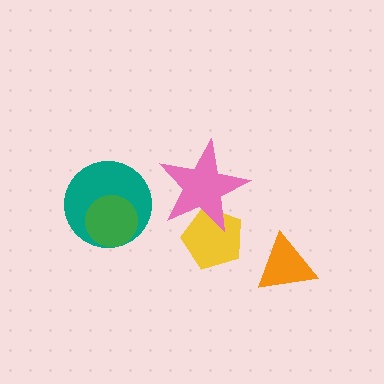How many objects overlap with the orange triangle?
0 objects overlap with the orange triangle.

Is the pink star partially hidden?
No, no other shape covers it.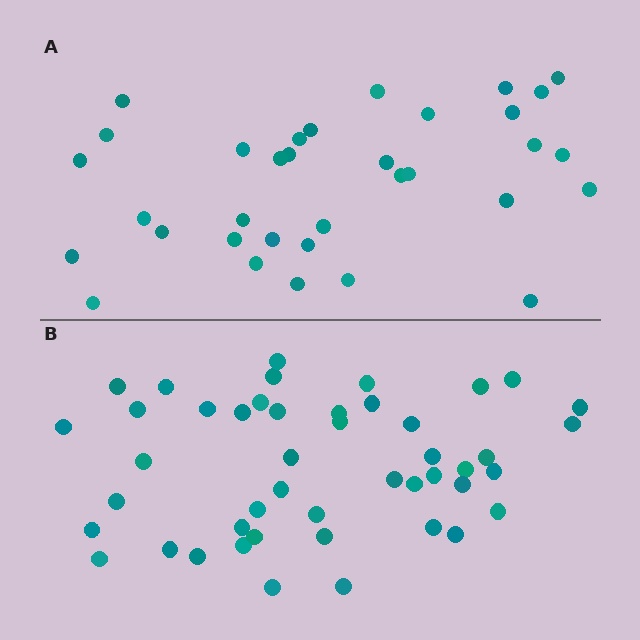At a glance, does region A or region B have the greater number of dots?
Region B (the bottom region) has more dots.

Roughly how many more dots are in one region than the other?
Region B has roughly 12 or so more dots than region A.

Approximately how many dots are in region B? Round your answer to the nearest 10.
About 50 dots. (The exact count is 46, which rounds to 50.)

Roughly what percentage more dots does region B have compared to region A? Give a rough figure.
About 35% more.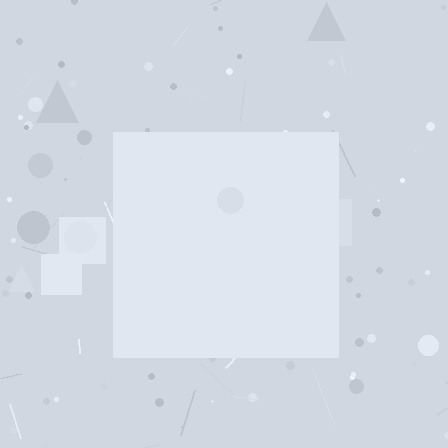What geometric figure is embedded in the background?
A square is embedded in the background.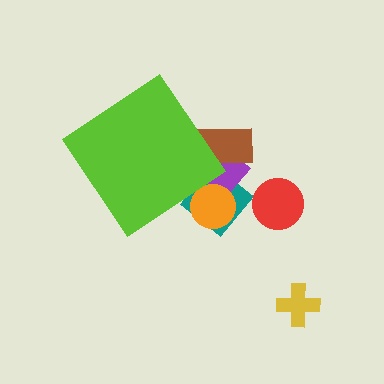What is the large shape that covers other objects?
A lime diamond.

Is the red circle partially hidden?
No, the red circle is fully visible.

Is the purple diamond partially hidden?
Yes, the purple diamond is partially hidden behind the lime diamond.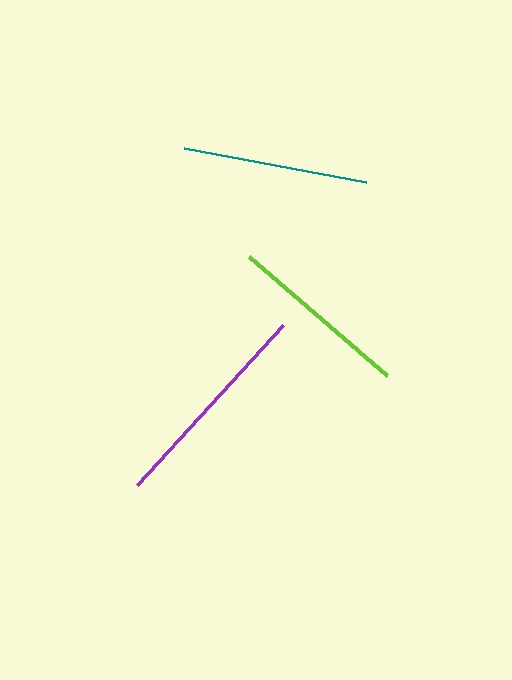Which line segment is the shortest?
The lime line is the shortest at approximately 182 pixels.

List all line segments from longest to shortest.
From longest to shortest: purple, teal, lime.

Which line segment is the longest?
The purple line is the longest at approximately 217 pixels.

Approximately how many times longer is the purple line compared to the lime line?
The purple line is approximately 1.2 times the length of the lime line.